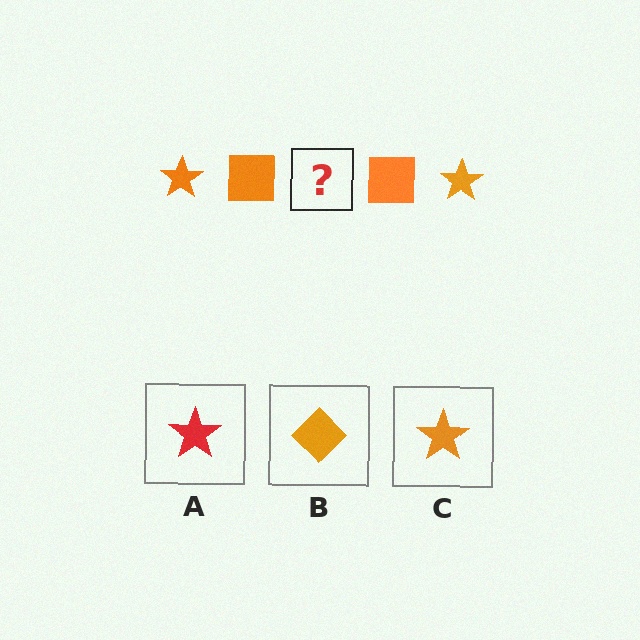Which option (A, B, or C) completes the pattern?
C.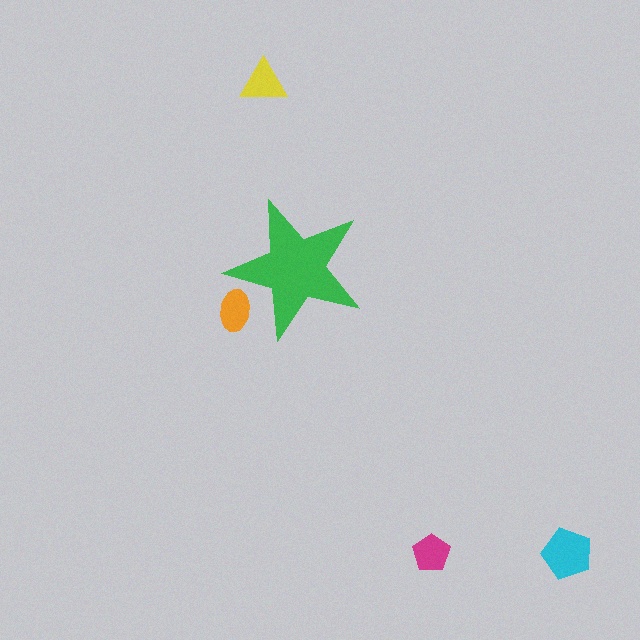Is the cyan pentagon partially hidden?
No, the cyan pentagon is fully visible.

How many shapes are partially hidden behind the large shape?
1 shape is partially hidden.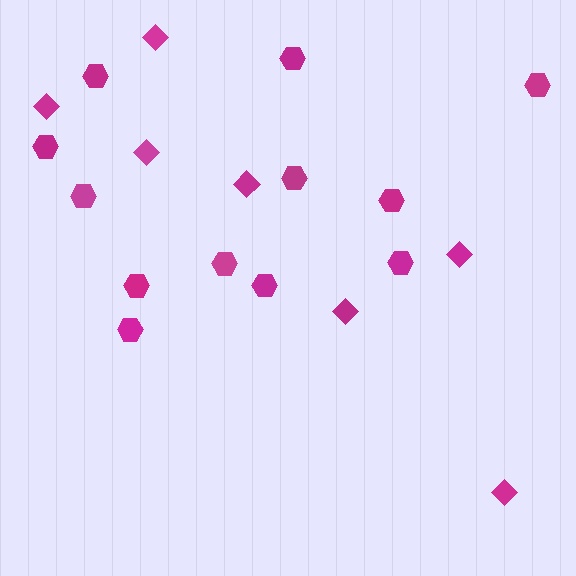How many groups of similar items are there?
There are 2 groups: one group of hexagons (12) and one group of diamonds (7).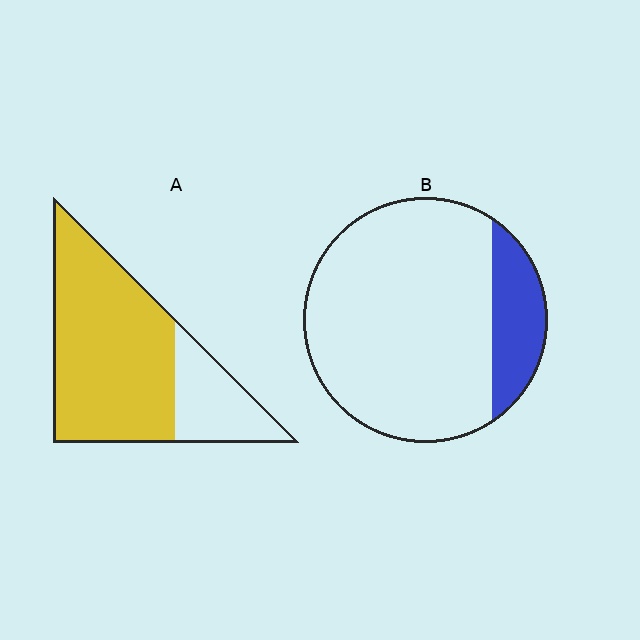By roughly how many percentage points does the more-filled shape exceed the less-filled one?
By roughly 55 percentage points (A over B).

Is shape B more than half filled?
No.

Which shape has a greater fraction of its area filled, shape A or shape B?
Shape A.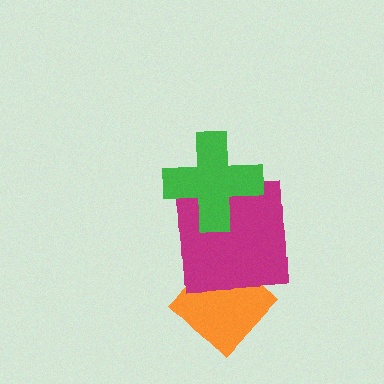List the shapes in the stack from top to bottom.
From top to bottom: the green cross, the magenta square, the orange diamond.